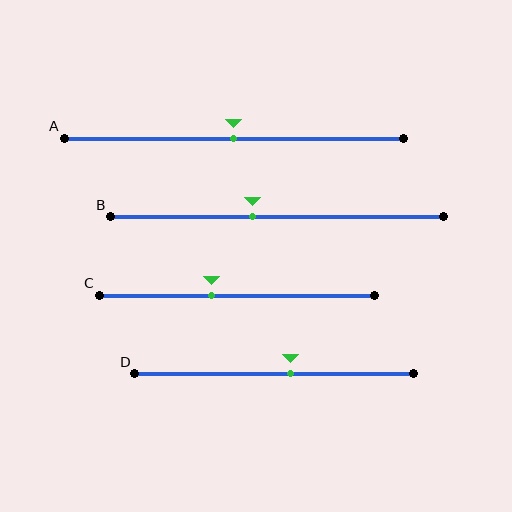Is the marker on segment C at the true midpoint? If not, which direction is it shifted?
No, the marker on segment C is shifted to the left by about 9% of the segment length.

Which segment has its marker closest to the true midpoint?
Segment A has its marker closest to the true midpoint.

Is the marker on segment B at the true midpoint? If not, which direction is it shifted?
No, the marker on segment B is shifted to the left by about 8% of the segment length.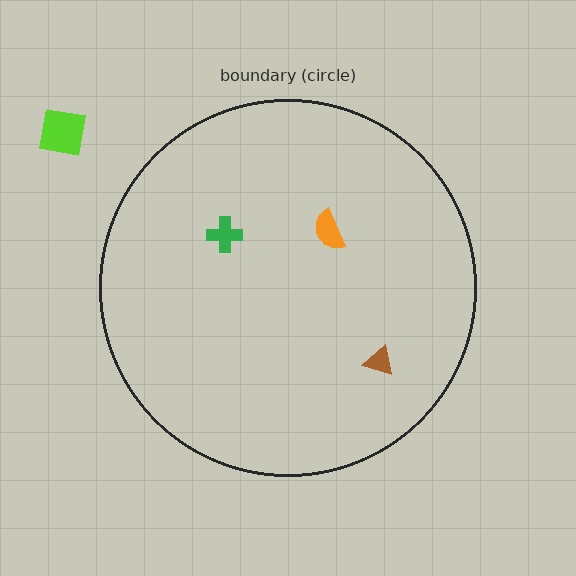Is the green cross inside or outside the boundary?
Inside.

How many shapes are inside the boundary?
3 inside, 1 outside.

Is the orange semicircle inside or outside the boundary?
Inside.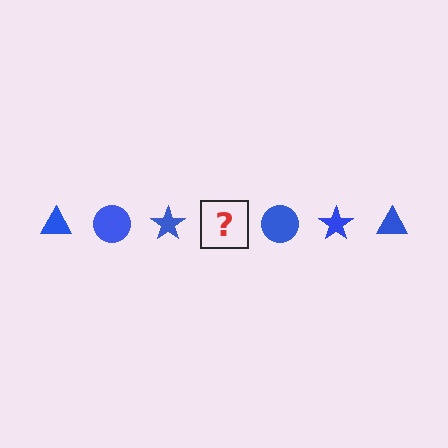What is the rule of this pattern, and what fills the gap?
The rule is that the pattern cycles through triangle, circle, star shapes in blue. The gap should be filled with a blue triangle.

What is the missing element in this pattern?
The missing element is a blue triangle.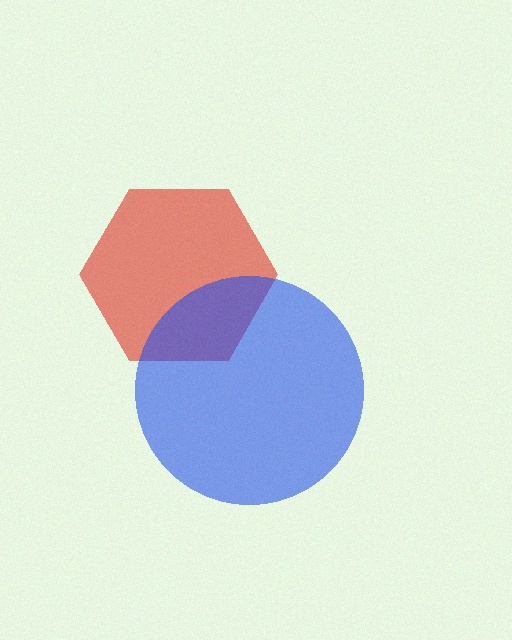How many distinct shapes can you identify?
There are 2 distinct shapes: a red hexagon, a blue circle.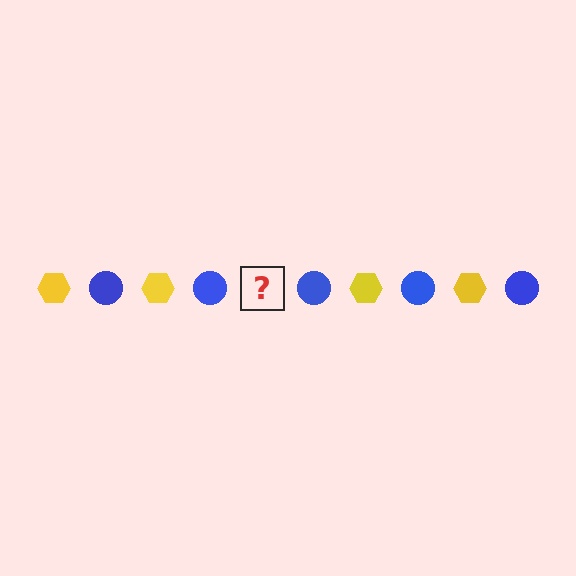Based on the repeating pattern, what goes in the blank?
The blank should be a yellow hexagon.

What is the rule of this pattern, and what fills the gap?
The rule is that the pattern alternates between yellow hexagon and blue circle. The gap should be filled with a yellow hexagon.